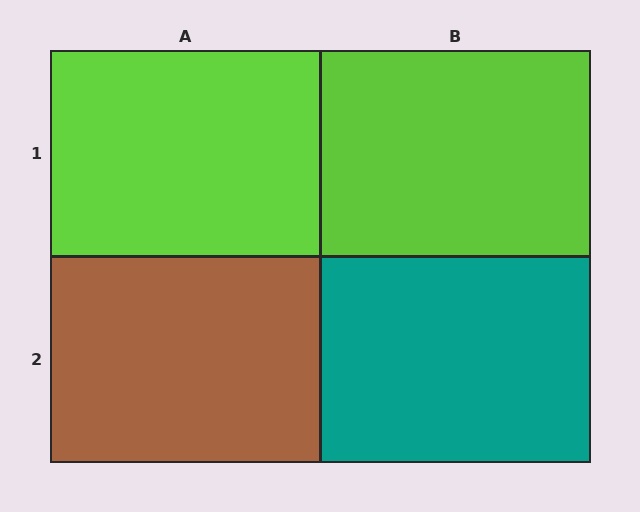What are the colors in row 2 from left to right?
Brown, teal.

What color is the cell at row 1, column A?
Lime.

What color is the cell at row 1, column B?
Lime.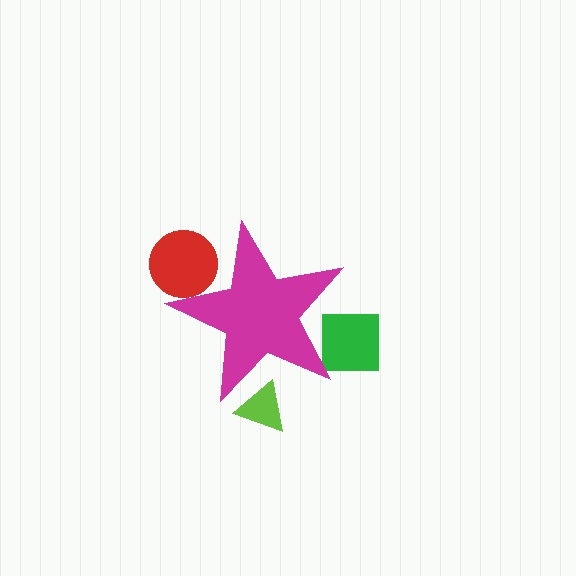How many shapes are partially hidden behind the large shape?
3 shapes are partially hidden.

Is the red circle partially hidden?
Yes, the red circle is partially hidden behind the magenta star.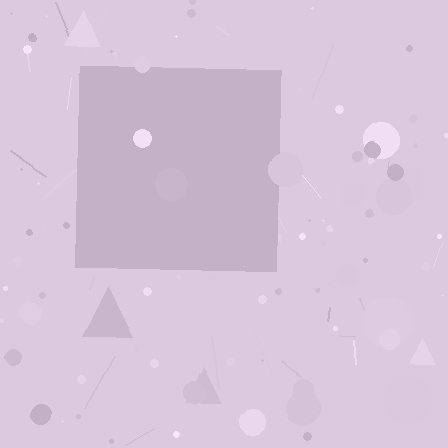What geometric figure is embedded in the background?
A square is embedded in the background.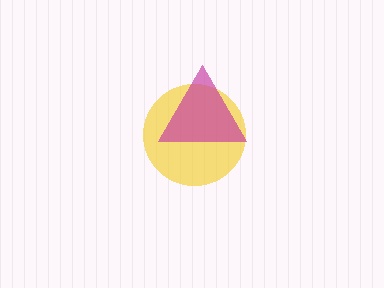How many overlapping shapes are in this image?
There are 2 overlapping shapes in the image.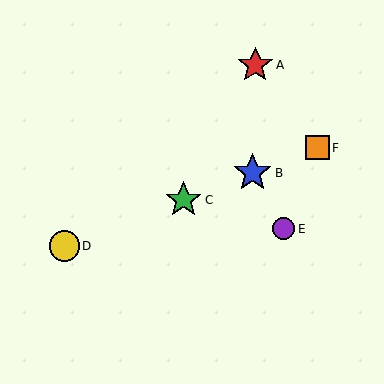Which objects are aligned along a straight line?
Objects B, C, D, F are aligned along a straight line.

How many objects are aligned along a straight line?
4 objects (B, C, D, F) are aligned along a straight line.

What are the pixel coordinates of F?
Object F is at (317, 148).